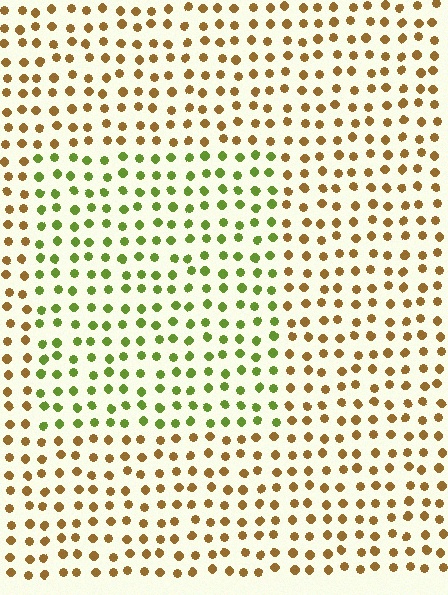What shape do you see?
I see a rectangle.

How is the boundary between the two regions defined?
The boundary is defined purely by a slight shift in hue (about 54 degrees). Spacing, size, and orientation are identical on both sides.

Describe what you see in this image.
The image is filled with small brown elements in a uniform arrangement. A rectangle-shaped region is visible where the elements are tinted to a slightly different hue, forming a subtle color boundary.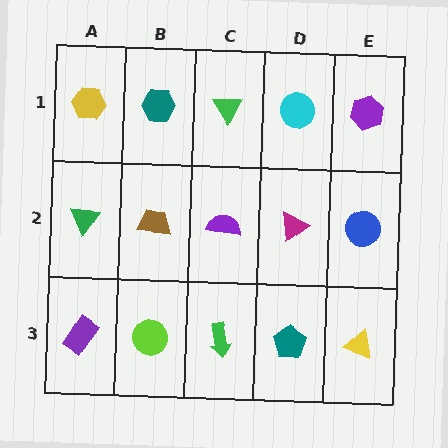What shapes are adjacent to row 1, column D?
A magenta triangle (row 2, column D), a green triangle (row 1, column C), a purple hexagon (row 1, column E).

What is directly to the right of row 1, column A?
A teal hexagon.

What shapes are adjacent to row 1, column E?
A blue circle (row 2, column E), a cyan circle (row 1, column D).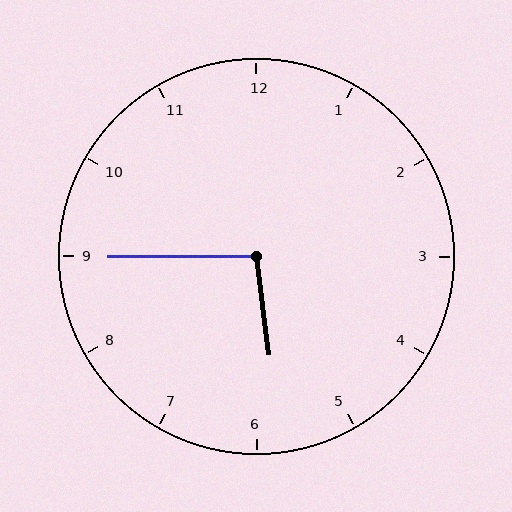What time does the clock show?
5:45.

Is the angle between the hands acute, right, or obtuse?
It is obtuse.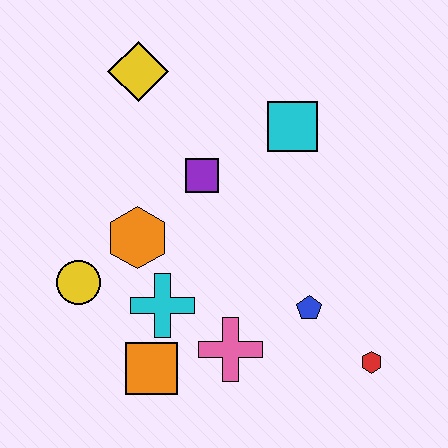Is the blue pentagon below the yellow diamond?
Yes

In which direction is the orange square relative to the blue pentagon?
The orange square is to the left of the blue pentagon.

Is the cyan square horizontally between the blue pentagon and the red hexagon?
No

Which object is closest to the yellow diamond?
The purple square is closest to the yellow diamond.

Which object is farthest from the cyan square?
The orange square is farthest from the cyan square.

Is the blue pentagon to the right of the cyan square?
Yes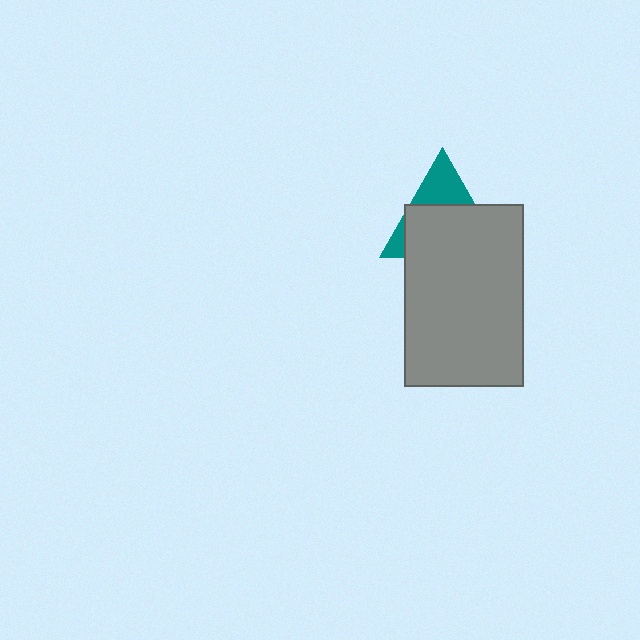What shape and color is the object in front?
The object in front is a gray rectangle.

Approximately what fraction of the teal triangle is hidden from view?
Roughly 66% of the teal triangle is hidden behind the gray rectangle.